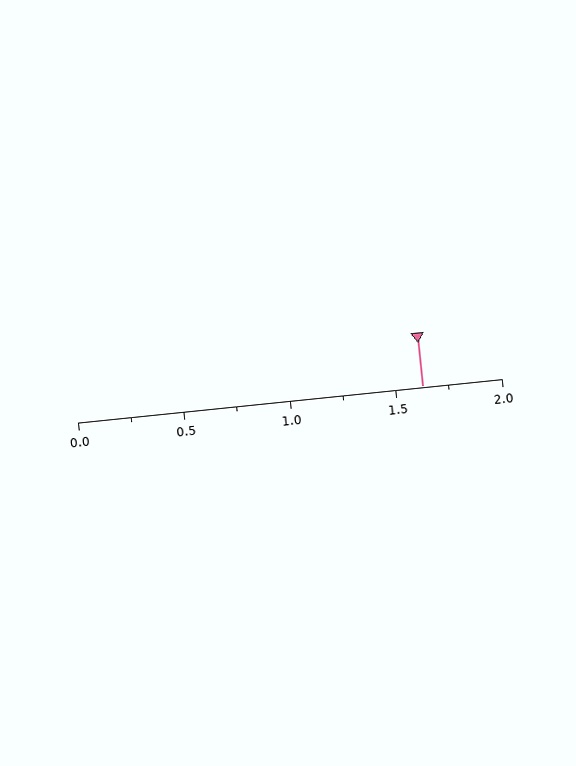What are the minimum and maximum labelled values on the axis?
The axis runs from 0.0 to 2.0.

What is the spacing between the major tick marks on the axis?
The major ticks are spaced 0.5 apart.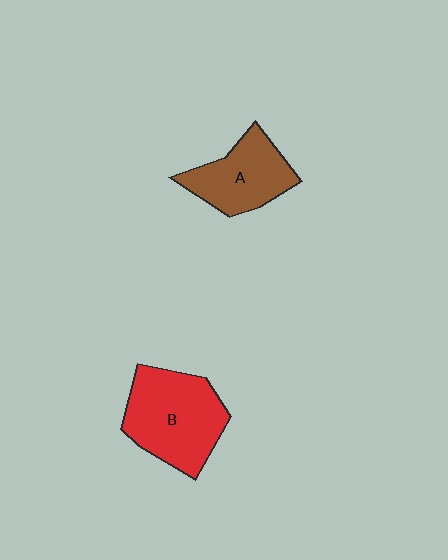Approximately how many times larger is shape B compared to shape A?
Approximately 1.4 times.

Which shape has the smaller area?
Shape A (brown).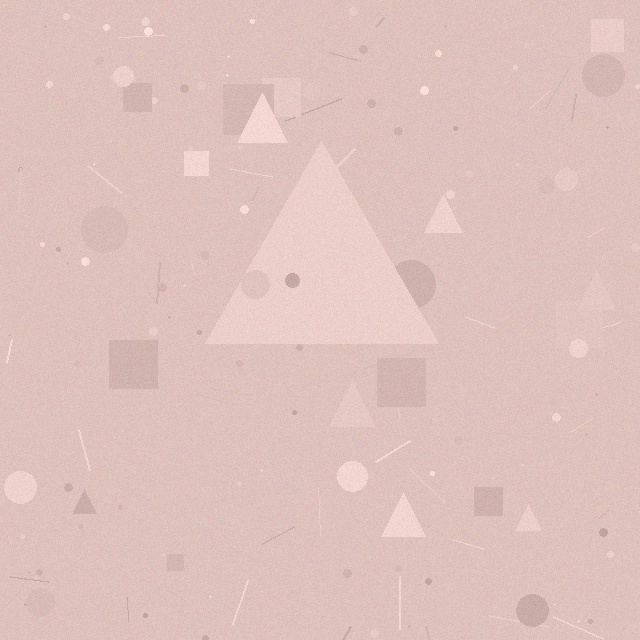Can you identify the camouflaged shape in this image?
The camouflaged shape is a triangle.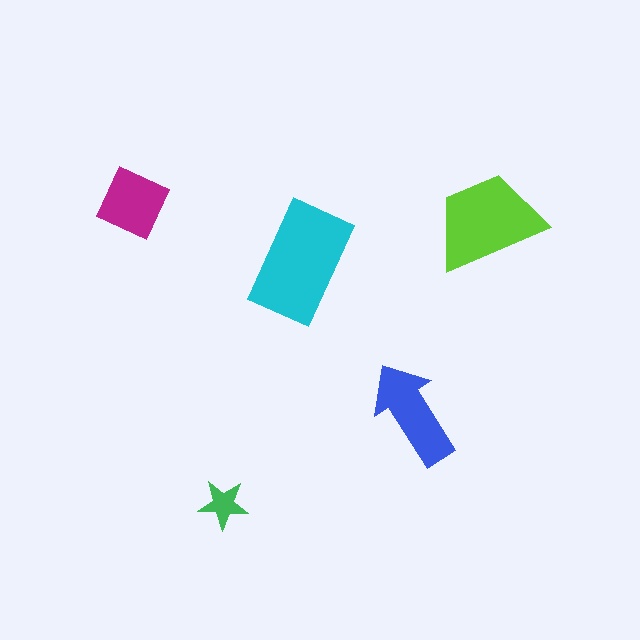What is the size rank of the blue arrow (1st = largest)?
3rd.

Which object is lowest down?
The green star is bottommost.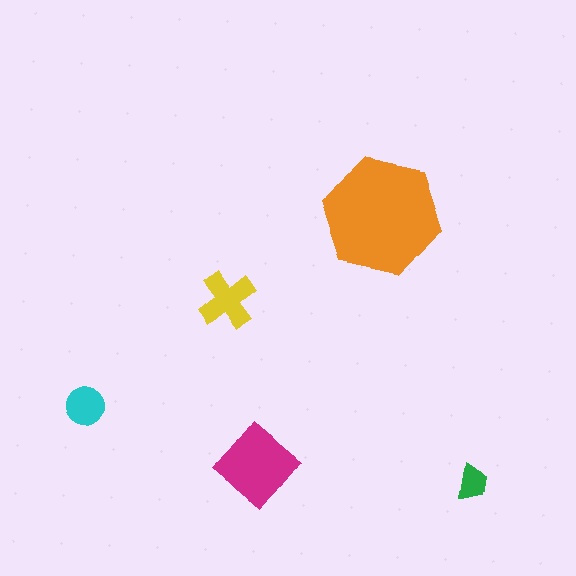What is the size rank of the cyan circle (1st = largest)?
4th.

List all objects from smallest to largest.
The green trapezoid, the cyan circle, the yellow cross, the magenta diamond, the orange hexagon.